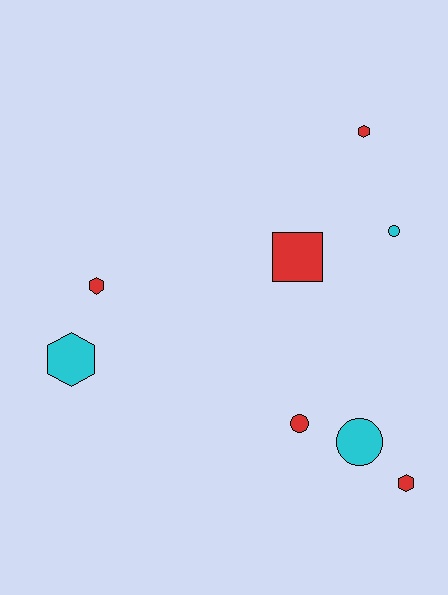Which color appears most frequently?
Red, with 5 objects.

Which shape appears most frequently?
Hexagon, with 4 objects.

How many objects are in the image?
There are 8 objects.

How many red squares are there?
There is 1 red square.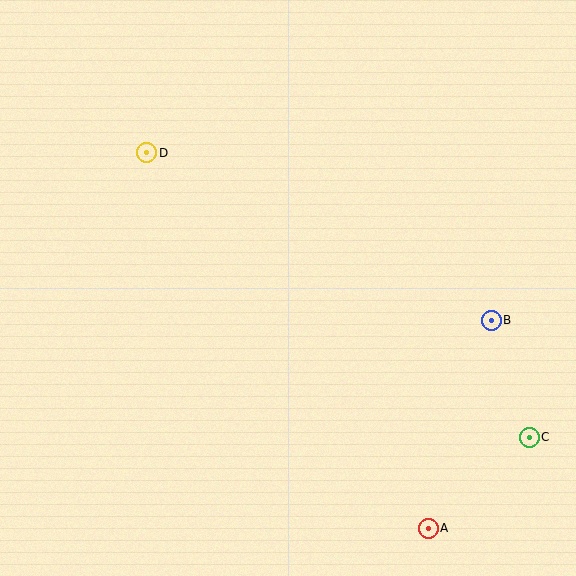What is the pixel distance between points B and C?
The distance between B and C is 123 pixels.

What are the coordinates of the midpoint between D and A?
The midpoint between D and A is at (288, 340).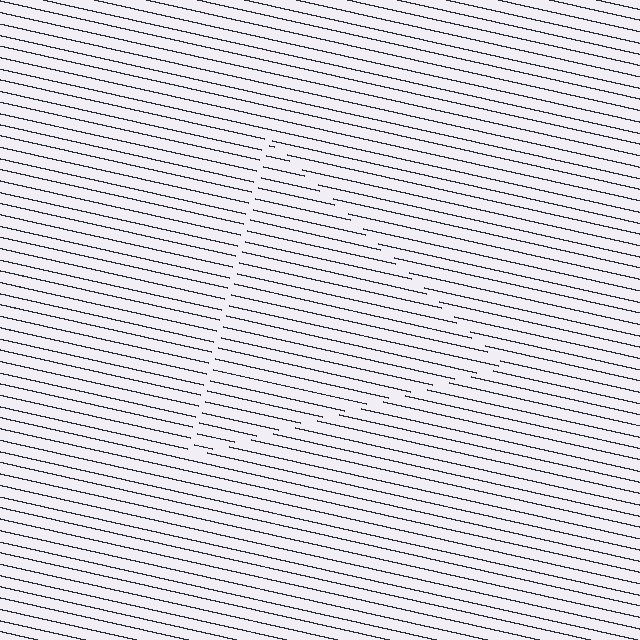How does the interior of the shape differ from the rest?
The interior of the shape contains the same grating, shifted by half a period — the contour is defined by the phase discontinuity where line-ends from the inner and outer gratings abut.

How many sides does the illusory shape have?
3 sides — the line-ends trace a triangle.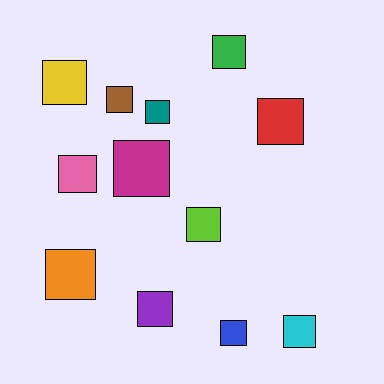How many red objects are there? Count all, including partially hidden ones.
There is 1 red object.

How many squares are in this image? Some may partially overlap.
There are 12 squares.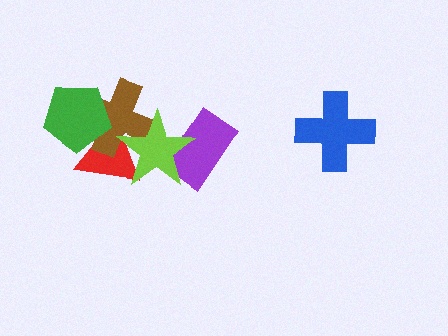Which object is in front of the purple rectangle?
The lime star is in front of the purple rectangle.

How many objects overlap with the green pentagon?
2 objects overlap with the green pentagon.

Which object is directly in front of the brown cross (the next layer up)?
The lime star is directly in front of the brown cross.